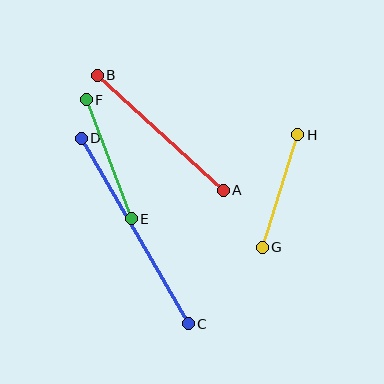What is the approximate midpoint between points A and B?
The midpoint is at approximately (160, 133) pixels.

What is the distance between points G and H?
The distance is approximately 118 pixels.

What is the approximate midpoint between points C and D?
The midpoint is at approximately (135, 231) pixels.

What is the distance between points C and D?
The distance is approximately 214 pixels.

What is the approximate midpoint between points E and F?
The midpoint is at approximately (109, 159) pixels.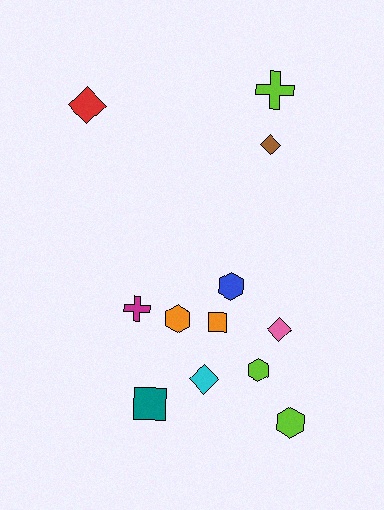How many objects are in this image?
There are 12 objects.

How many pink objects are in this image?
There is 1 pink object.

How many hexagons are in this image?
There are 4 hexagons.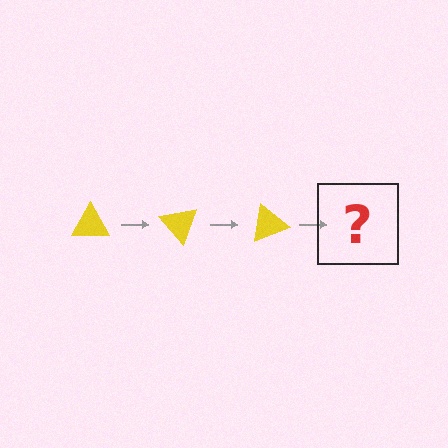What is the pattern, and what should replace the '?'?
The pattern is that the triangle rotates 50 degrees each step. The '?' should be a yellow triangle rotated 150 degrees.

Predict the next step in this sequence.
The next step is a yellow triangle rotated 150 degrees.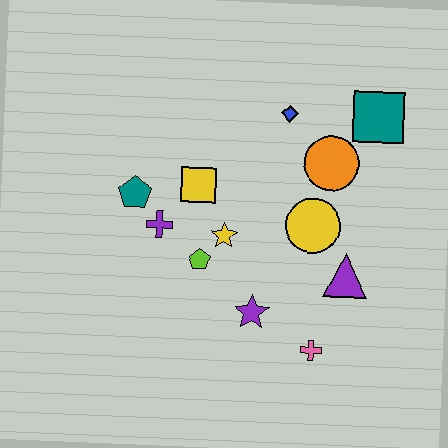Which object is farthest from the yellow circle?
The teal pentagon is farthest from the yellow circle.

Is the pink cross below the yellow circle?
Yes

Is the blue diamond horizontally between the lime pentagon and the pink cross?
Yes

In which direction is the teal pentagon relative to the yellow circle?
The teal pentagon is to the left of the yellow circle.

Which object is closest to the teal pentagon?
The purple cross is closest to the teal pentagon.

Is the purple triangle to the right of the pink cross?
Yes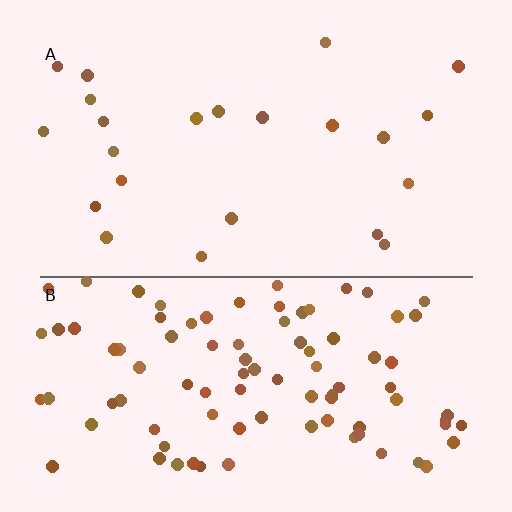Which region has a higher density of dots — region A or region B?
B (the bottom).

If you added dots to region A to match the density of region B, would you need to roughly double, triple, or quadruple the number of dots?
Approximately quadruple.